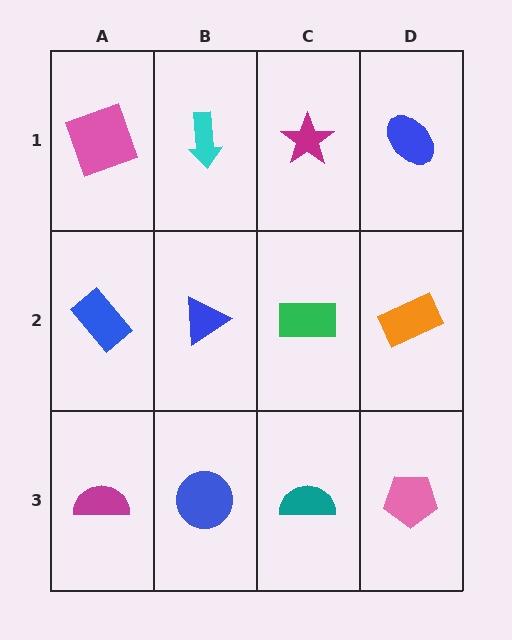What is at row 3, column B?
A blue circle.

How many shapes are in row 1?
4 shapes.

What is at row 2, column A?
A blue rectangle.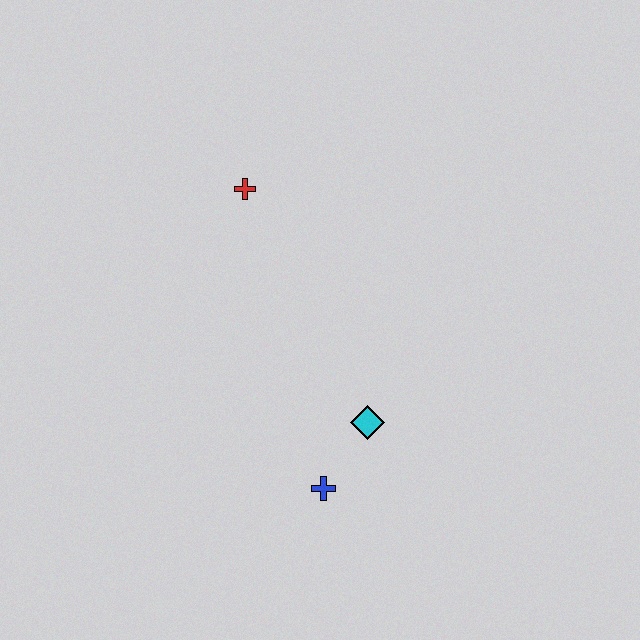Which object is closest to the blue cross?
The cyan diamond is closest to the blue cross.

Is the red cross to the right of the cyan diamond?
No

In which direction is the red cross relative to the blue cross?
The red cross is above the blue cross.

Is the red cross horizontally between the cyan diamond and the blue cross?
No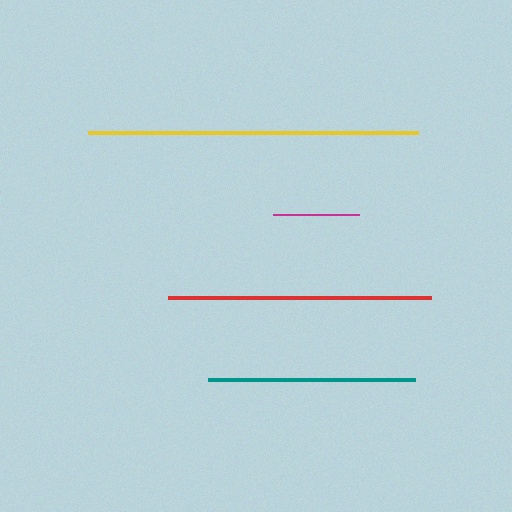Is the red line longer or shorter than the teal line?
The red line is longer than the teal line.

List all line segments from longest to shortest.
From longest to shortest: yellow, red, teal, magenta.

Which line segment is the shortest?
The magenta line is the shortest at approximately 86 pixels.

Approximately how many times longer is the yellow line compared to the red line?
The yellow line is approximately 1.3 times the length of the red line.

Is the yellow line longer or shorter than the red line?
The yellow line is longer than the red line.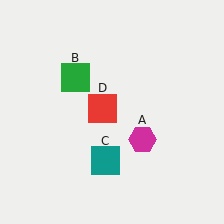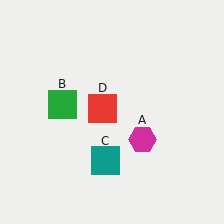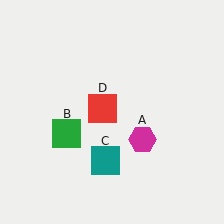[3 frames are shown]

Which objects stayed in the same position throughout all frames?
Magenta hexagon (object A) and teal square (object C) and red square (object D) remained stationary.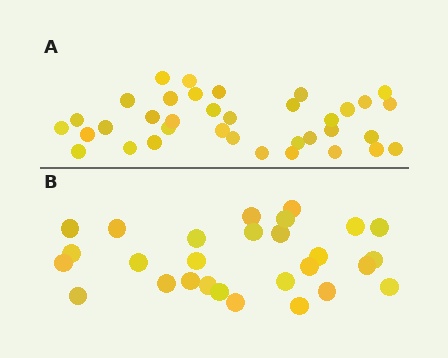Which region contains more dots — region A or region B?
Region A (the top region) has more dots.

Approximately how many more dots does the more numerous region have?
Region A has roughly 8 or so more dots than region B.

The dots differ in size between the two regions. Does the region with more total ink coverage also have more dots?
No. Region B has more total ink coverage because its dots are larger, but region A actually contains more individual dots. Total area can be misleading — the number of items is what matters here.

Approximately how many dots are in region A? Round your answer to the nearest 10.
About 40 dots. (The exact count is 36, which rounds to 40.)